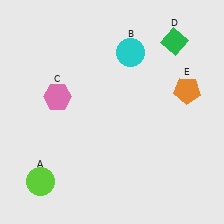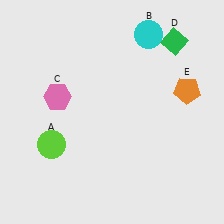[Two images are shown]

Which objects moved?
The objects that moved are: the lime circle (A), the cyan circle (B).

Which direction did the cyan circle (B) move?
The cyan circle (B) moved up.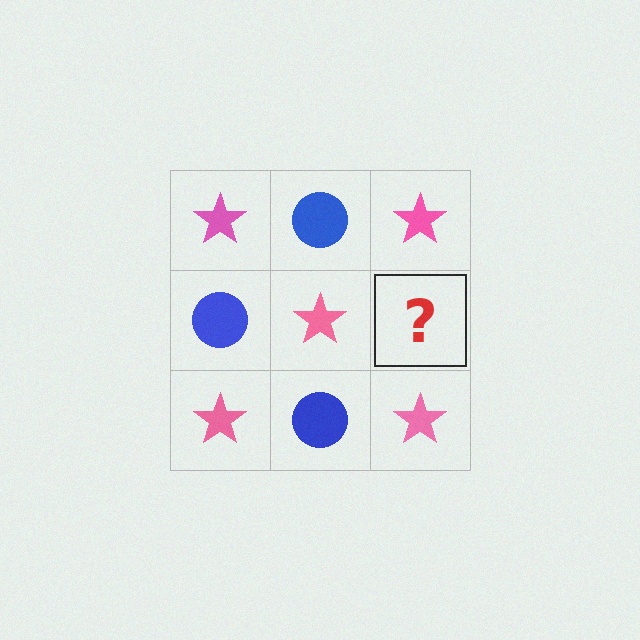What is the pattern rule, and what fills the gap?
The rule is that it alternates pink star and blue circle in a checkerboard pattern. The gap should be filled with a blue circle.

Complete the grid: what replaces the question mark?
The question mark should be replaced with a blue circle.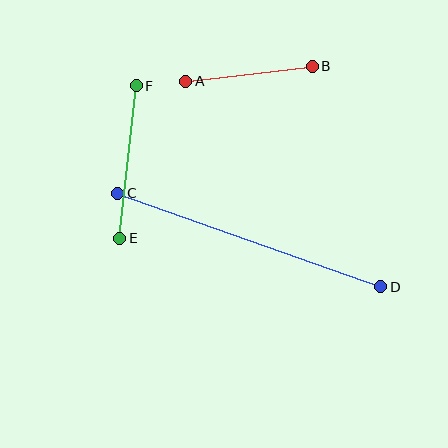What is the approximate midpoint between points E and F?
The midpoint is at approximately (128, 162) pixels.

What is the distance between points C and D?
The distance is approximately 279 pixels.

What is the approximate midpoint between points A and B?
The midpoint is at approximately (249, 74) pixels.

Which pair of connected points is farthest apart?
Points C and D are farthest apart.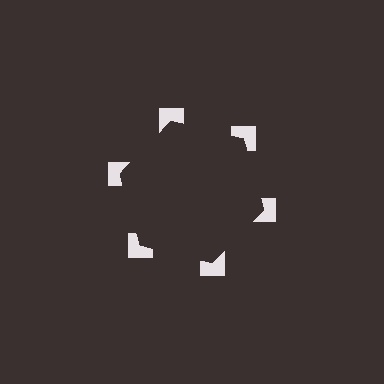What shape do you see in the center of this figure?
An illusory hexagon — its edges are inferred from the aligned wedge cuts in the notched squares, not physically drawn.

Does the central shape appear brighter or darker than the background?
It typically appears slightly darker than the background, even though no actual brightness change is drawn.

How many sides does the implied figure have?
6 sides.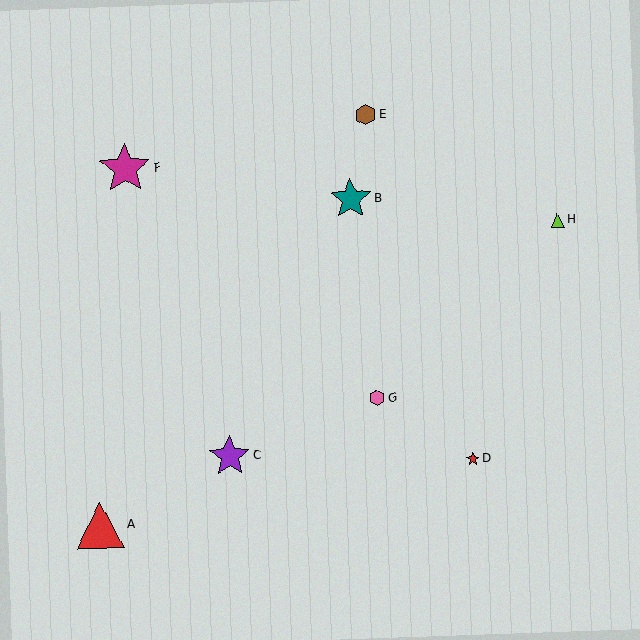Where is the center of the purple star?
The center of the purple star is at (230, 456).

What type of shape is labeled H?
Shape H is a lime triangle.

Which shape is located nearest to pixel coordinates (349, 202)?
The teal star (labeled B) at (351, 199) is nearest to that location.